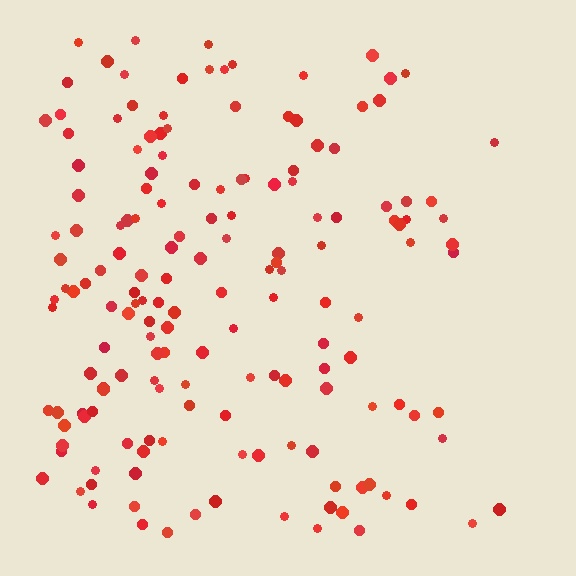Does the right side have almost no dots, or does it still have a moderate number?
Still a moderate number, just noticeably fewer than the left.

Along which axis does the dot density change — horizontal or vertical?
Horizontal.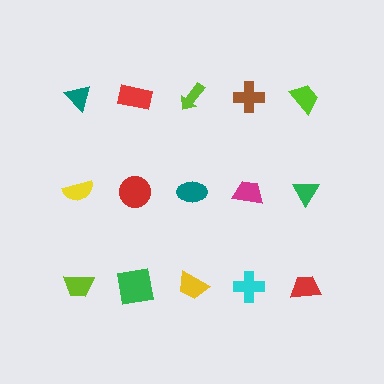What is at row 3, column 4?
A cyan cross.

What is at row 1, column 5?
A lime trapezoid.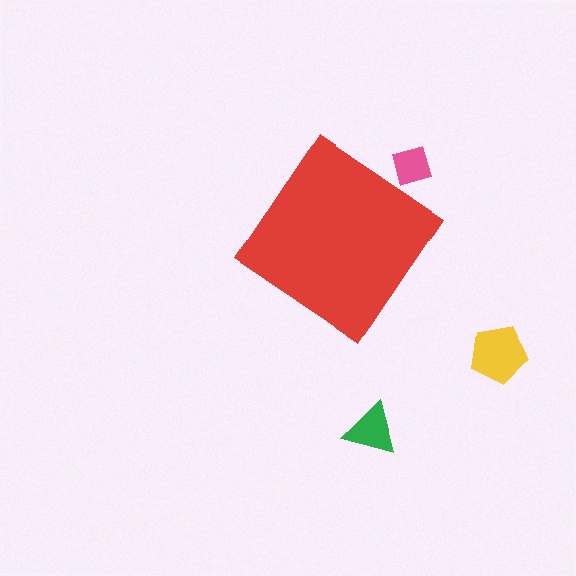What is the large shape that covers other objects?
A red diamond.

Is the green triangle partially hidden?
No, the green triangle is fully visible.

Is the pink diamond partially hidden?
Yes, the pink diamond is partially hidden behind the red diamond.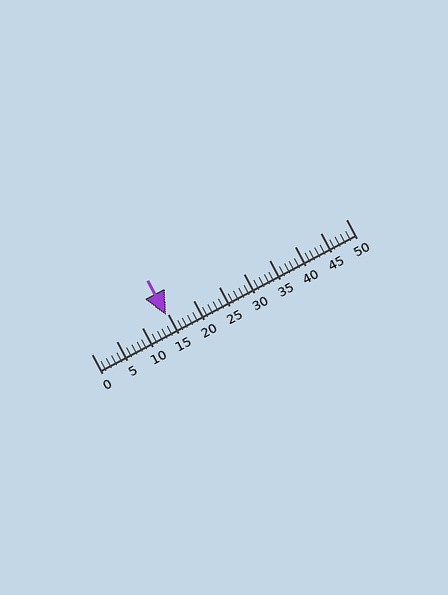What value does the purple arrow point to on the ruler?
The purple arrow points to approximately 15.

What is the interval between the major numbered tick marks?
The major tick marks are spaced 5 units apart.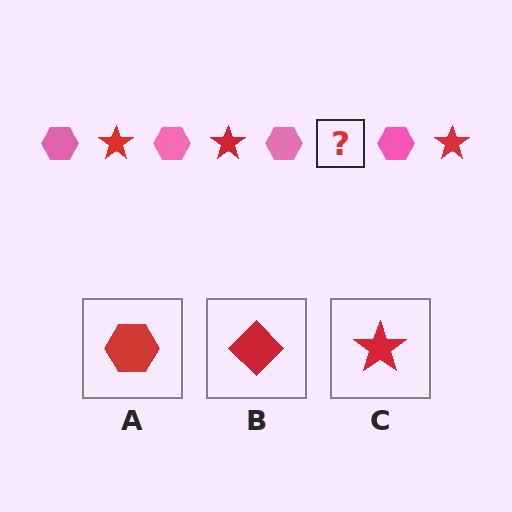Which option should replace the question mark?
Option C.